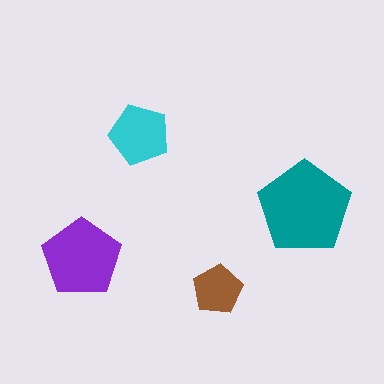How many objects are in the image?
There are 4 objects in the image.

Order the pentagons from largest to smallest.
the teal one, the purple one, the cyan one, the brown one.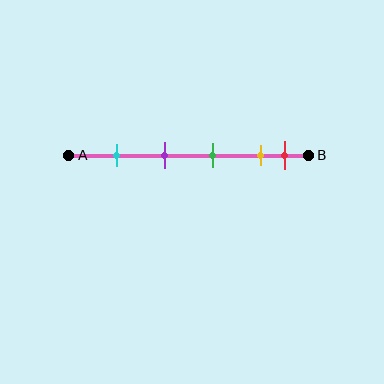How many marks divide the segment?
There are 5 marks dividing the segment.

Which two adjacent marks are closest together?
The yellow and red marks are the closest adjacent pair.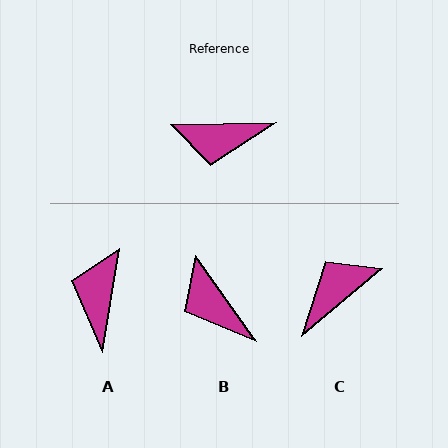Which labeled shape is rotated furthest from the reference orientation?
C, about 141 degrees away.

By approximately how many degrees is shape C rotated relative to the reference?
Approximately 141 degrees clockwise.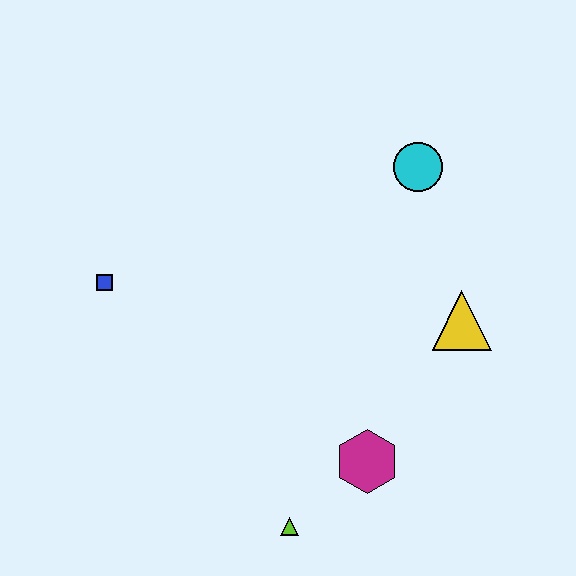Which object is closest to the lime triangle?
The magenta hexagon is closest to the lime triangle.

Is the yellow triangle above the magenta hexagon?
Yes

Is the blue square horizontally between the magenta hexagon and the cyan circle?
No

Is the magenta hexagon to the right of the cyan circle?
No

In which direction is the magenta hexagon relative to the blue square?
The magenta hexagon is to the right of the blue square.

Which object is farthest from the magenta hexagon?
The blue square is farthest from the magenta hexagon.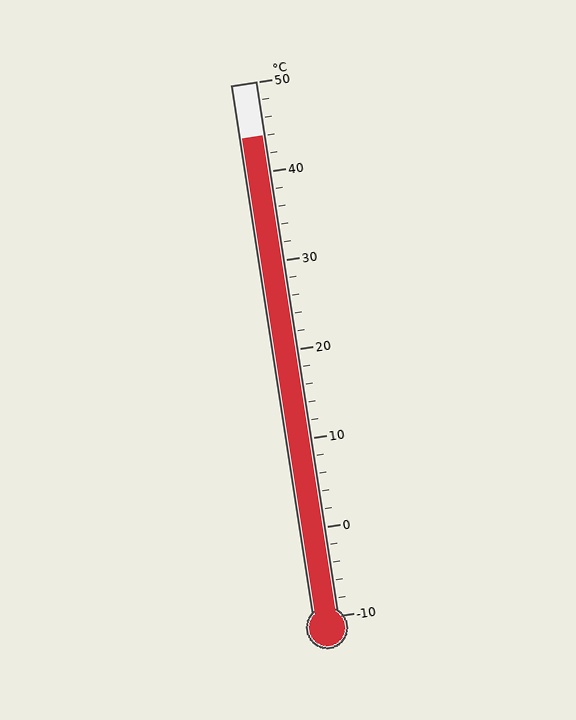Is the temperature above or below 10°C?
The temperature is above 10°C.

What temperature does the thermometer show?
The thermometer shows approximately 44°C.